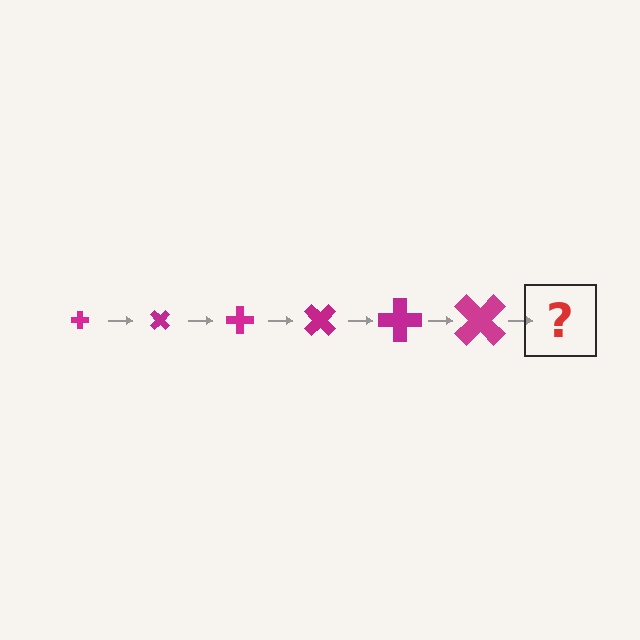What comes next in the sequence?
The next element should be a cross, larger than the previous one and rotated 270 degrees from the start.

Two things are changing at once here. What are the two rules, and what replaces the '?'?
The two rules are that the cross grows larger each step and it rotates 45 degrees each step. The '?' should be a cross, larger than the previous one and rotated 270 degrees from the start.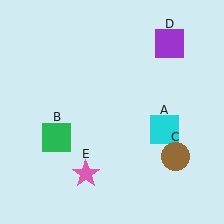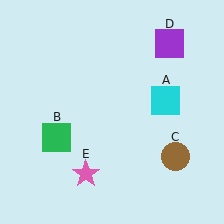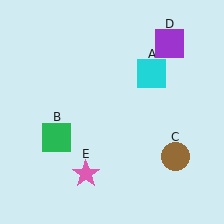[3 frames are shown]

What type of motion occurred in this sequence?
The cyan square (object A) rotated counterclockwise around the center of the scene.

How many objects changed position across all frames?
1 object changed position: cyan square (object A).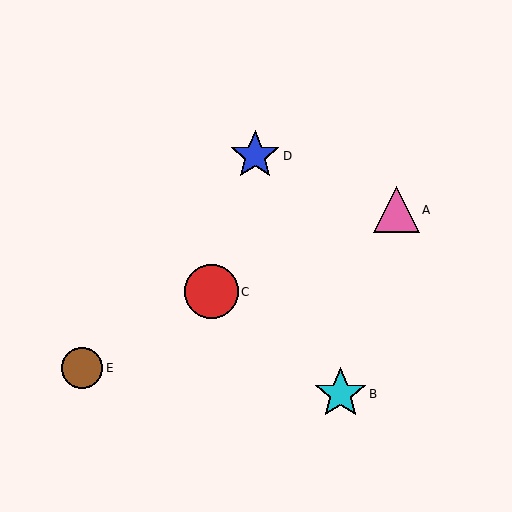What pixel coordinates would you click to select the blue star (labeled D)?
Click at (255, 156) to select the blue star D.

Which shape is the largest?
The red circle (labeled C) is the largest.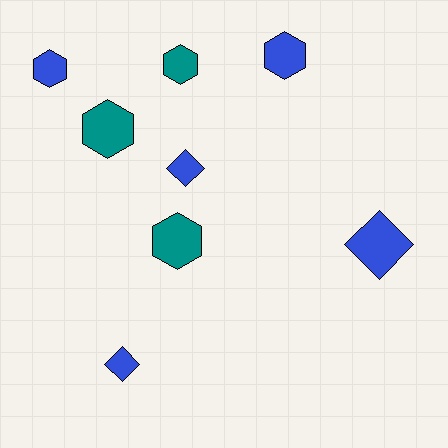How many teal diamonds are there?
There are no teal diamonds.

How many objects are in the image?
There are 8 objects.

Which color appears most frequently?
Blue, with 5 objects.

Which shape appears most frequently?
Hexagon, with 5 objects.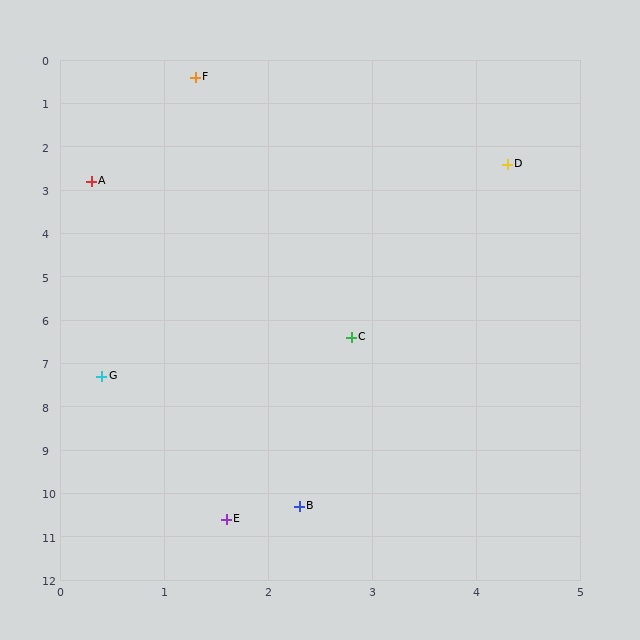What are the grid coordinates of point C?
Point C is at approximately (2.8, 6.4).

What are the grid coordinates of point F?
Point F is at approximately (1.3, 0.4).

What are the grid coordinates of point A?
Point A is at approximately (0.3, 2.8).